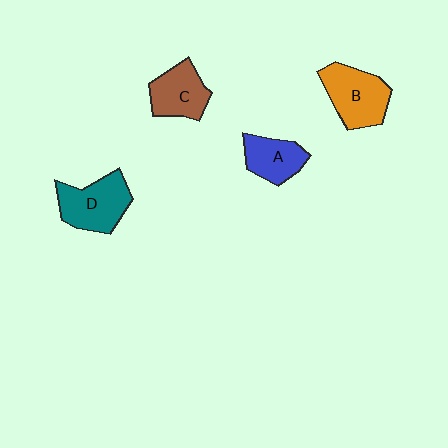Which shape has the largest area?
Shape B (orange).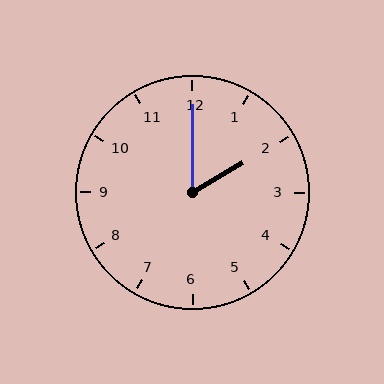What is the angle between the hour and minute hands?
Approximately 60 degrees.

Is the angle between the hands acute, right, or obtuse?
It is acute.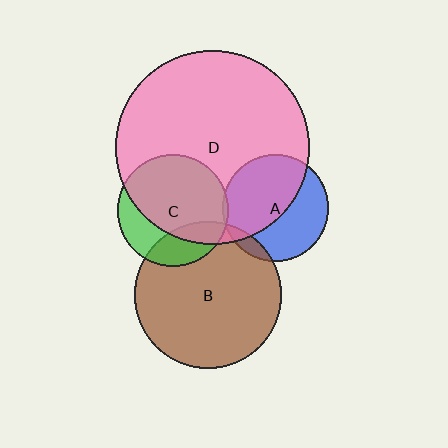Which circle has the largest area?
Circle D (pink).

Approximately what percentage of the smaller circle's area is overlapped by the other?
Approximately 5%.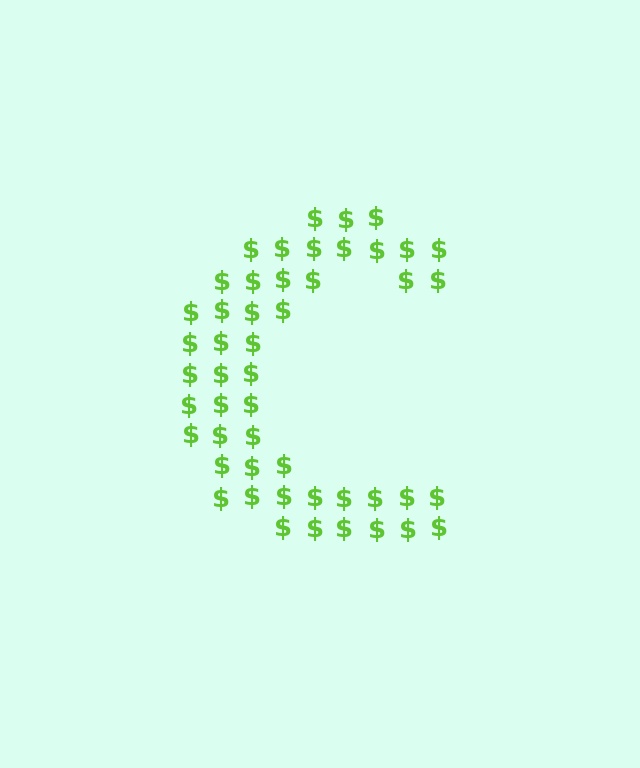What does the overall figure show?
The overall figure shows the letter C.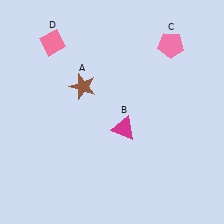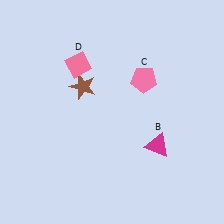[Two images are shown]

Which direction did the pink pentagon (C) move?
The pink pentagon (C) moved down.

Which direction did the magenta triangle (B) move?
The magenta triangle (B) moved right.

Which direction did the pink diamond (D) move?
The pink diamond (D) moved right.